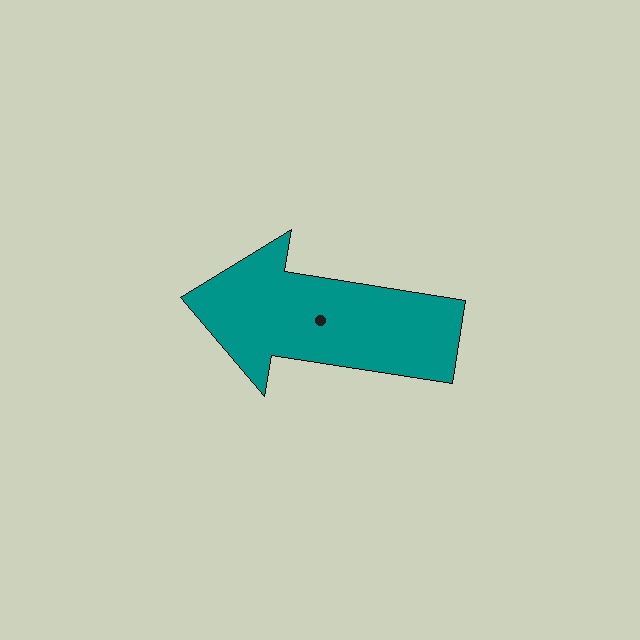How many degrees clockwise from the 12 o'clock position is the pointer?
Approximately 279 degrees.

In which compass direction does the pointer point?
West.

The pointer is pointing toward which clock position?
Roughly 9 o'clock.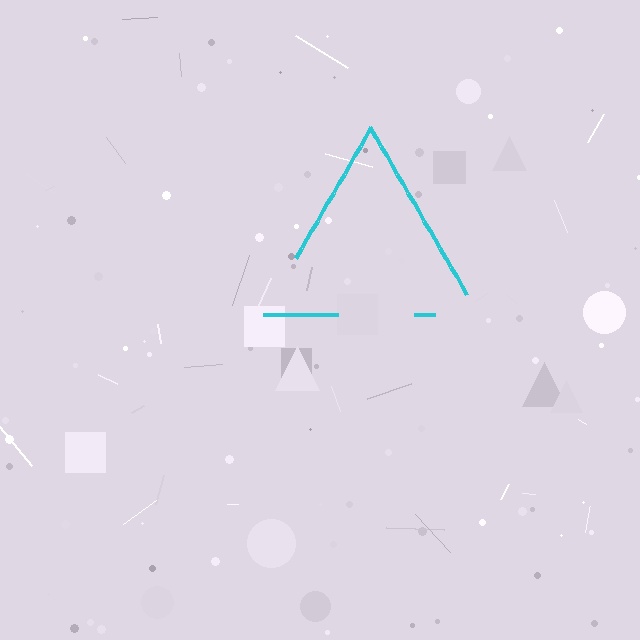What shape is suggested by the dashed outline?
The dashed outline suggests a triangle.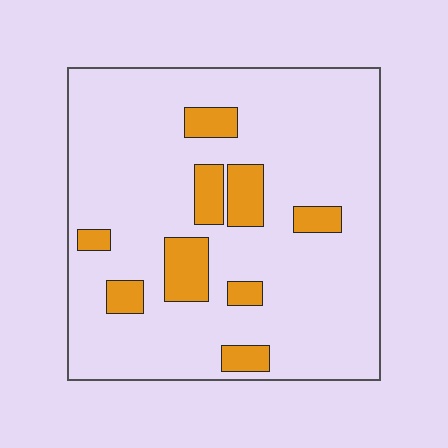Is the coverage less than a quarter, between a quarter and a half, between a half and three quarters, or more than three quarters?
Less than a quarter.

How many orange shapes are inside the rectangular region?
9.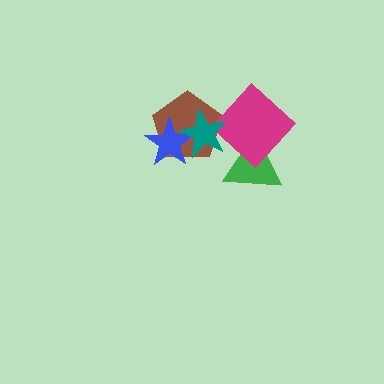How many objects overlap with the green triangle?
1 object overlaps with the green triangle.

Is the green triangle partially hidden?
Yes, it is partially covered by another shape.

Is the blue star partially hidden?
Yes, it is partially covered by another shape.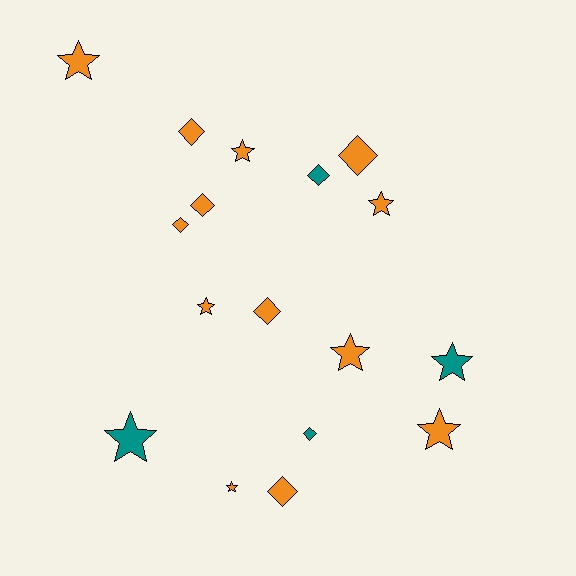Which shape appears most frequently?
Star, with 9 objects.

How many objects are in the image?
There are 17 objects.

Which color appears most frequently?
Orange, with 13 objects.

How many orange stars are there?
There are 7 orange stars.